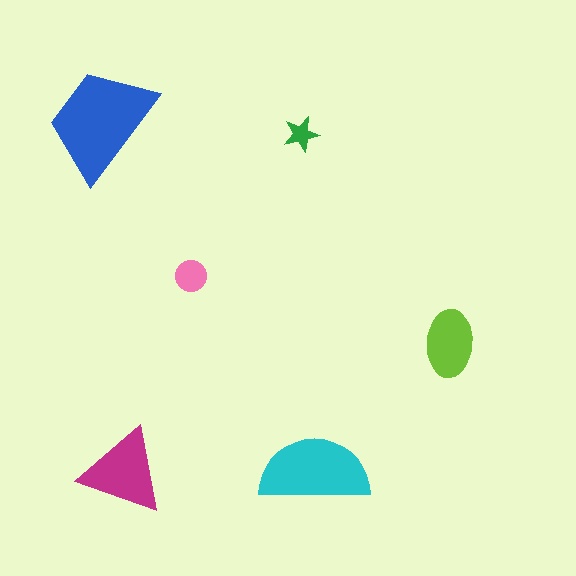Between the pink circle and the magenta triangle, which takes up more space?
The magenta triangle.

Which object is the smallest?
The green star.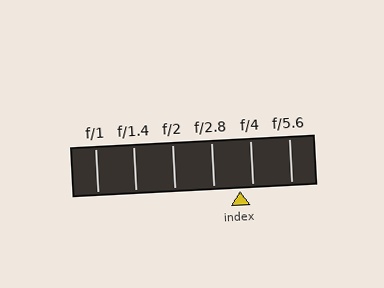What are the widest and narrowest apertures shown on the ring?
The widest aperture shown is f/1 and the narrowest is f/5.6.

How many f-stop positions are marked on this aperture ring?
There are 6 f-stop positions marked.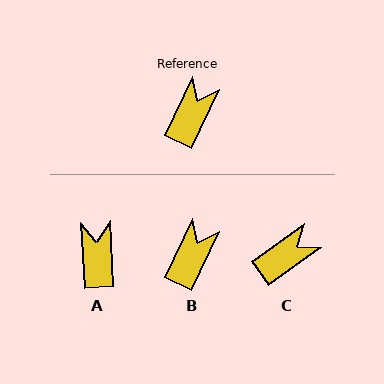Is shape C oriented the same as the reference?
No, it is off by about 29 degrees.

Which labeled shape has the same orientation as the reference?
B.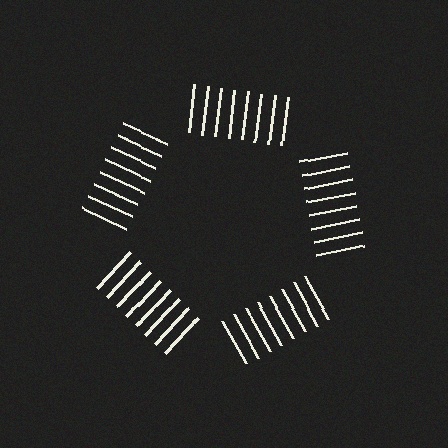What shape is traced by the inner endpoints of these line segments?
An illusory pentagon — the line segments terminate on its edges but no continuous stroke is drawn.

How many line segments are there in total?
40 — 8 along each of the 5 edges.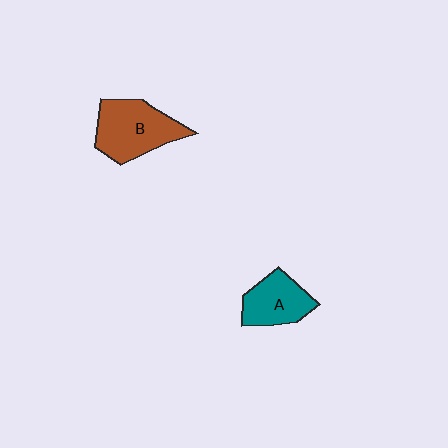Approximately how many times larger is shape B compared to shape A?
Approximately 1.4 times.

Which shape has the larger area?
Shape B (brown).